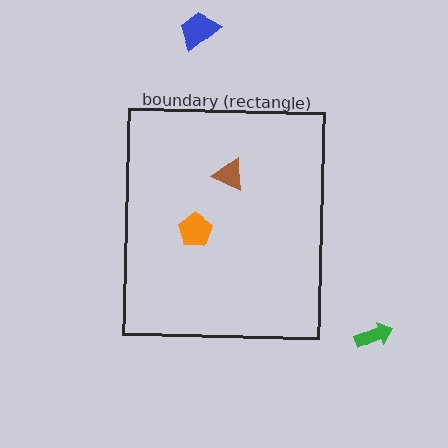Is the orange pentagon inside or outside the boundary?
Inside.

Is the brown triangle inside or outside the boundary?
Inside.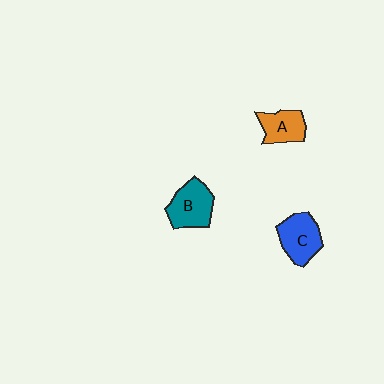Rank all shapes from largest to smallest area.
From largest to smallest: B (teal), C (blue), A (orange).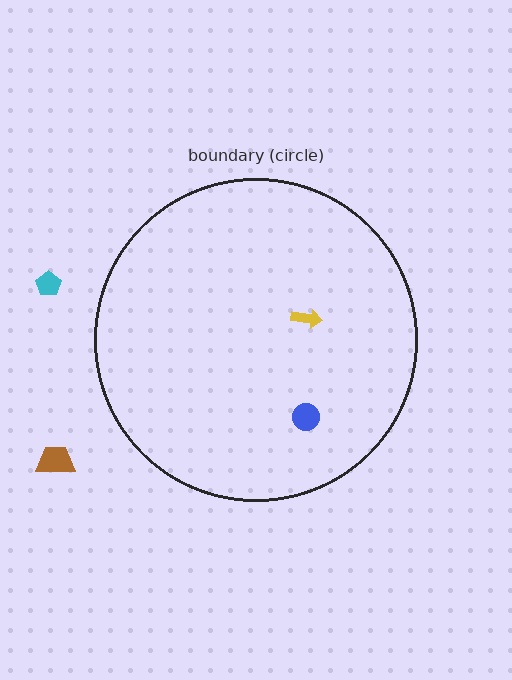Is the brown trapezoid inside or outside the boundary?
Outside.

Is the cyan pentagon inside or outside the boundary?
Outside.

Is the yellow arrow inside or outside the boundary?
Inside.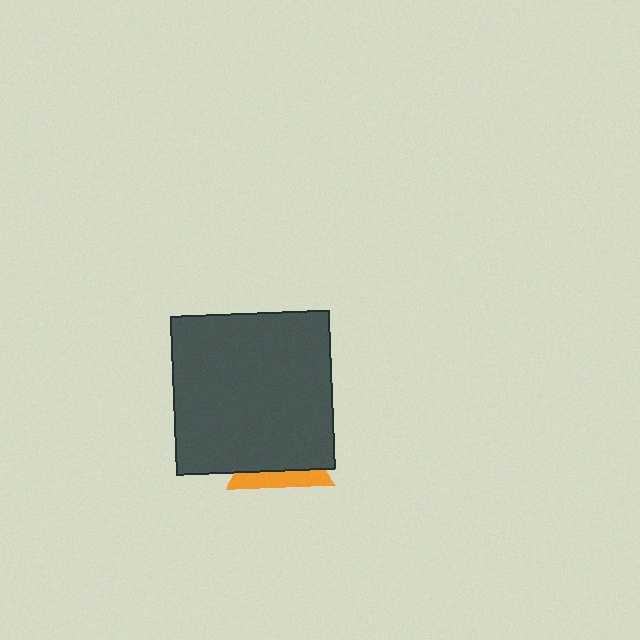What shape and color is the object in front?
The object in front is a dark gray square.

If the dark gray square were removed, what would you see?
You would see the complete orange triangle.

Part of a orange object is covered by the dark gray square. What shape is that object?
It is a triangle.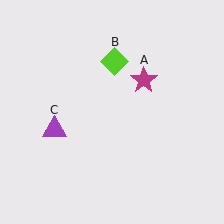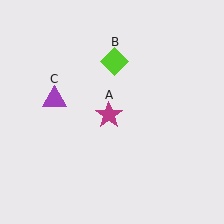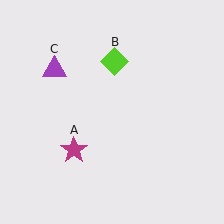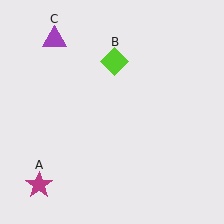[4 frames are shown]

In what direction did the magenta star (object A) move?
The magenta star (object A) moved down and to the left.